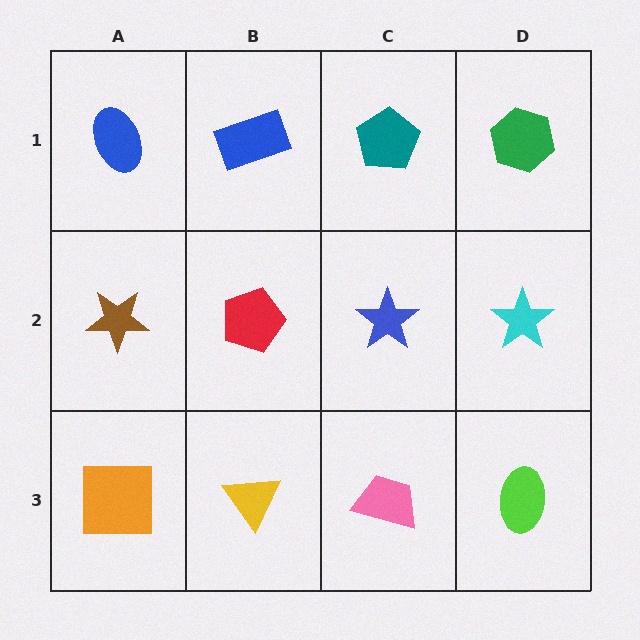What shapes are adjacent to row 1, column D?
A cyan star (row 2, column D), a teal pentagon (row 1, column C).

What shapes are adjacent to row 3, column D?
A cyan star (row 2, column D), a pink trapezoid (row 3, column C).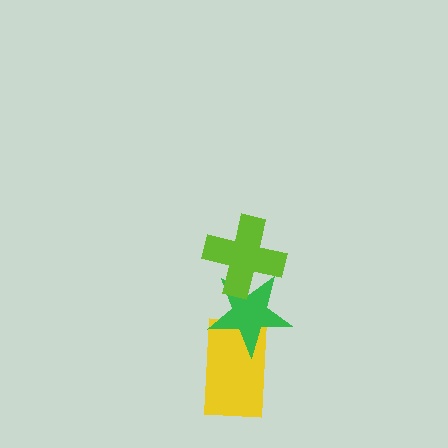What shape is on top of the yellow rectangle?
The green star is on top of the yellow rectangle.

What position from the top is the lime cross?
The lime cross is 1st from the top.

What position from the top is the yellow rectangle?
The yellow rectangle is 3rd from the top.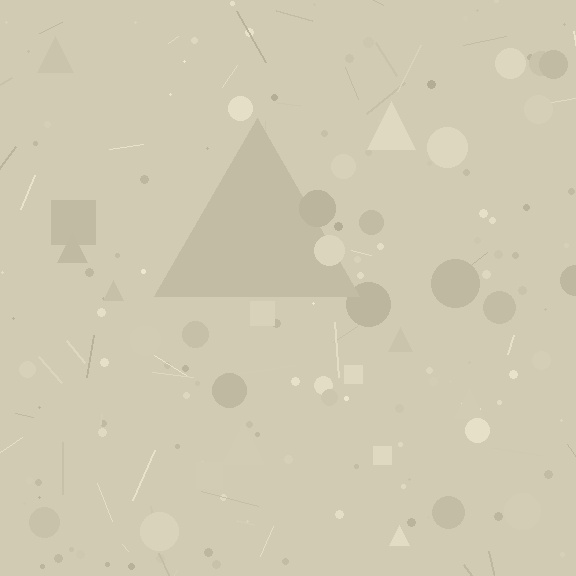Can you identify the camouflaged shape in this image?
The camouflaged shape is a triangle.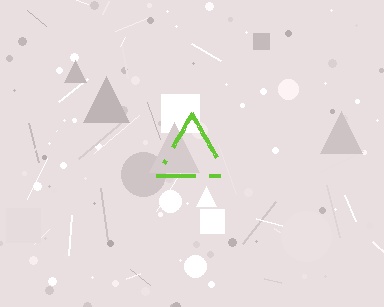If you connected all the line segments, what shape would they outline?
They would outline a triangle.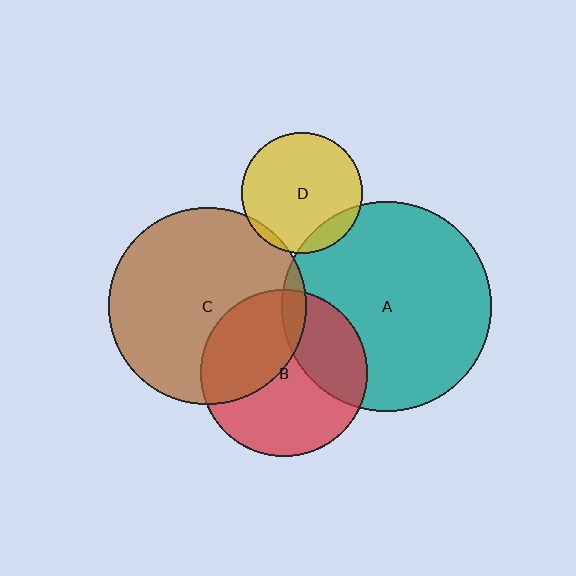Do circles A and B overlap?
Yes.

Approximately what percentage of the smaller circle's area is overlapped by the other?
Approximately 30%.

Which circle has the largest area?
Circle A (teal).